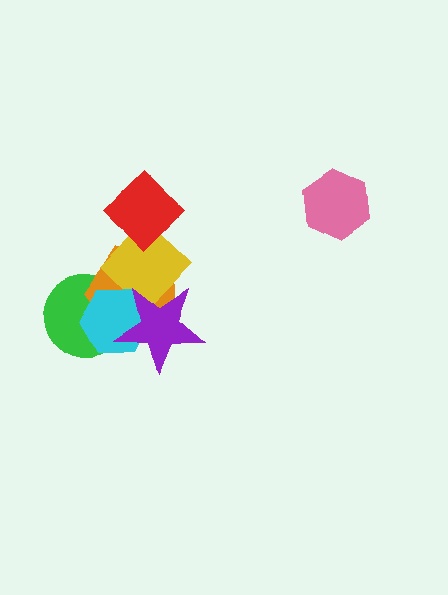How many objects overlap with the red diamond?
2 objects overlap with the red diamond.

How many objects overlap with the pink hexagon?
0 objects overlap with the pink hexagon.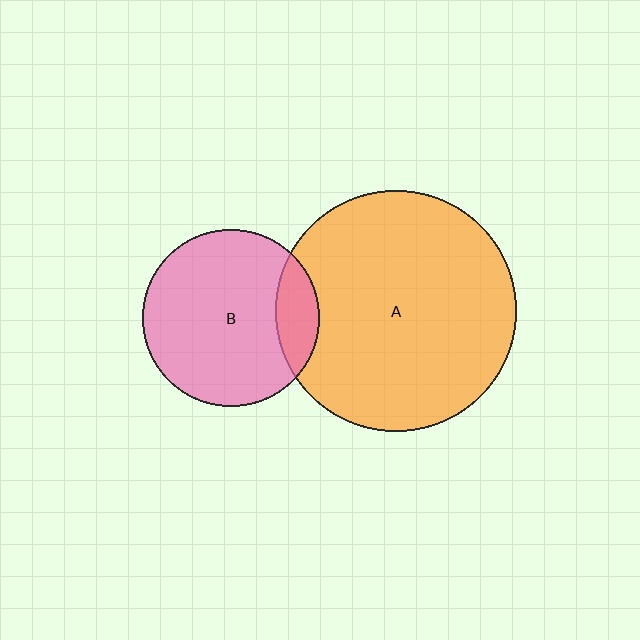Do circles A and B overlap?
Yes.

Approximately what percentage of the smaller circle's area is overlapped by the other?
Approximately 15%.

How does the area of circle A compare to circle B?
Approximately 1.9 times.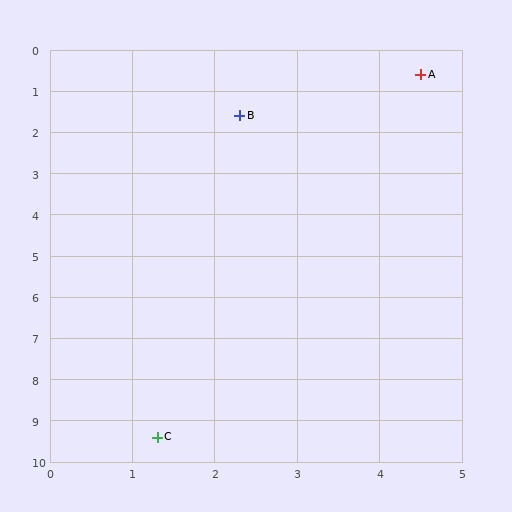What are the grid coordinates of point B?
Point B is at approximately (2.3, 1.6).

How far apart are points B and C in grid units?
Points B and C are about 7.9 grid units apart.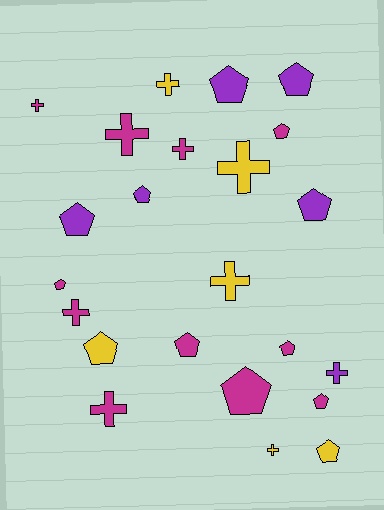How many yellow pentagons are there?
There are 2 yellow pentagons.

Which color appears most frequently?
Magenta, with 11 objects.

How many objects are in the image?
There are 23 objects.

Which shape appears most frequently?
Pentagon, with 13 objects.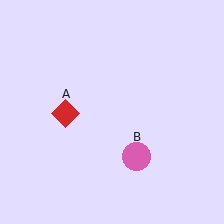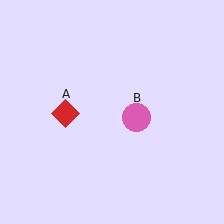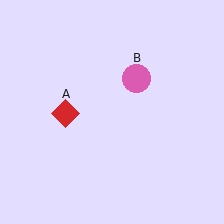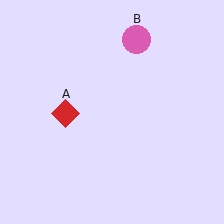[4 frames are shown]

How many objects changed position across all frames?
1 object changed position: pink circle (object B).